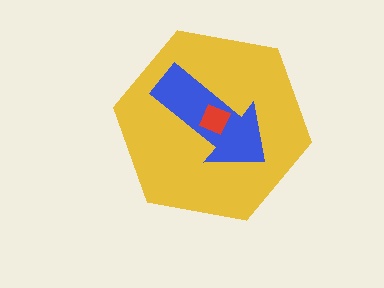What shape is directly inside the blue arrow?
The red square.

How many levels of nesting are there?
3.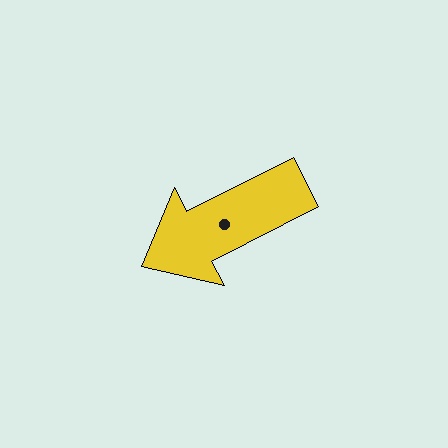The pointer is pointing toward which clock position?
Roughly 8 o'clock.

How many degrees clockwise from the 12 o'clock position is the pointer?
Approximately 243 degrees.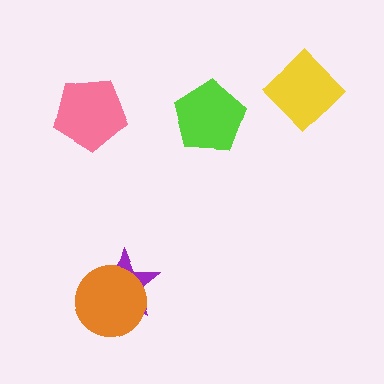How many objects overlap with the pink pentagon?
0 objects overlap with the pink pentagon.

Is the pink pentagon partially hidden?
No, no other shape covers it.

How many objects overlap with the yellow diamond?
0 objects overlap with the yellow diamond.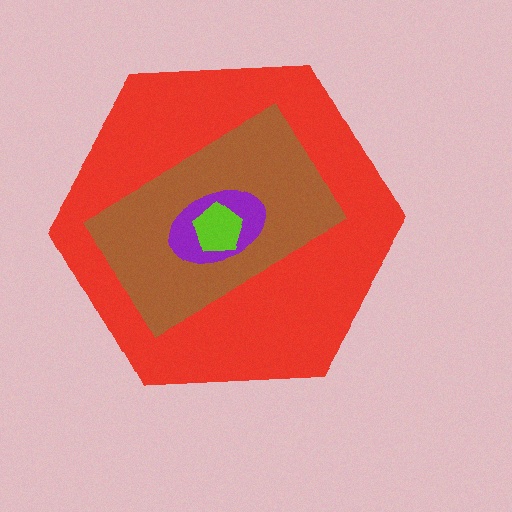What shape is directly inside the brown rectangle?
The purple ellipse.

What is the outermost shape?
The red hexagon.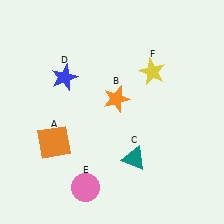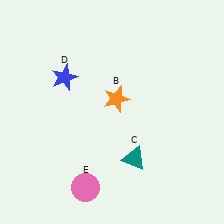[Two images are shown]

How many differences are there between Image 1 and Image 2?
There are 2 differences between the two images.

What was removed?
The yellow star (F), the orange square (A) were removed in Image 2.